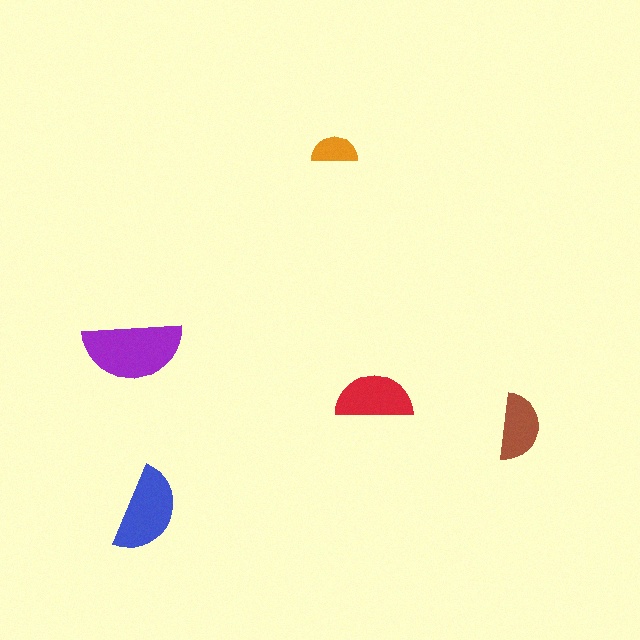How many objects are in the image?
There are 5 objects in the image.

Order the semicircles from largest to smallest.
the purple one, the blue one, the red one, the brown one, the orange one.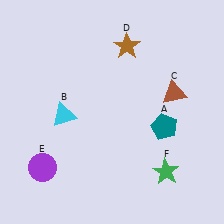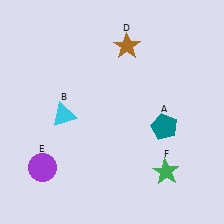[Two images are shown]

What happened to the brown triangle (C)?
The brown triangle (C) was removed in Image 2. It was in the top-right area of Image 1.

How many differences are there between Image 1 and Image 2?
There is 1 difference between the two images.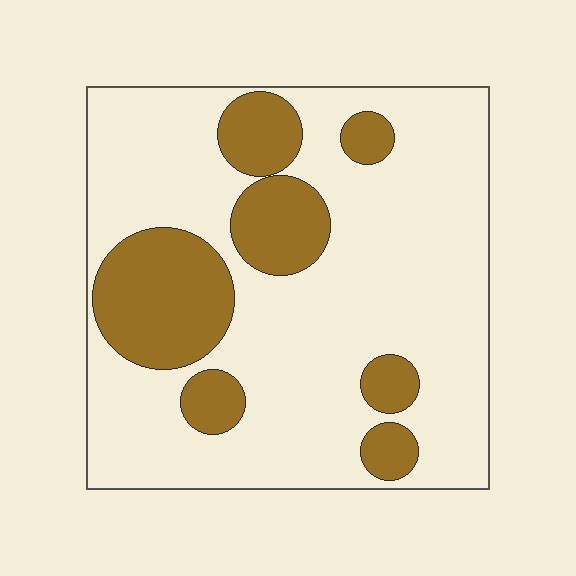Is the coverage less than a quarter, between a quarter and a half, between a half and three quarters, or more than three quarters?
Between a quarter and a half.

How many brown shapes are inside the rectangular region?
7.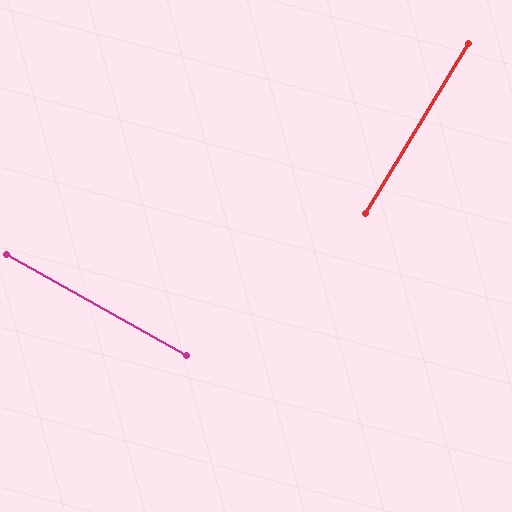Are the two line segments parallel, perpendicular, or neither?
Perpendicular — they meet at approximately 88°.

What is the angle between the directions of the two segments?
Approximately 88 degrees.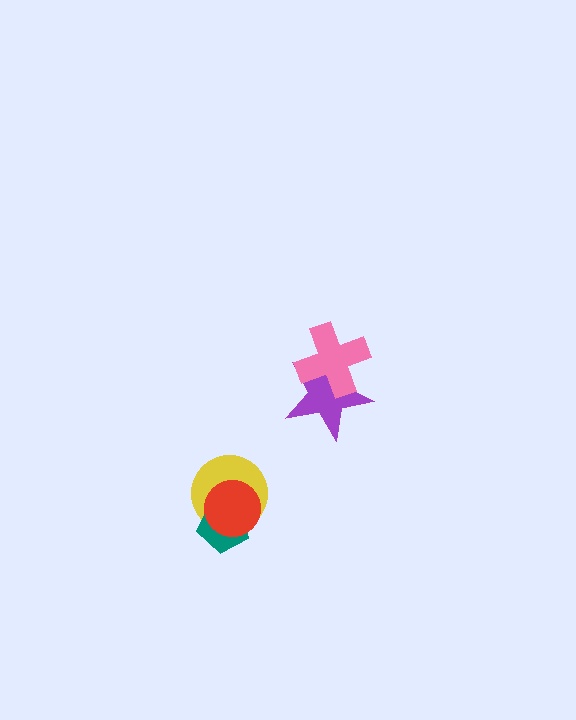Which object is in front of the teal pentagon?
The red circle is in front of the teal pentagon.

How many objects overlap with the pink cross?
1 object overlaps with the pink cross.